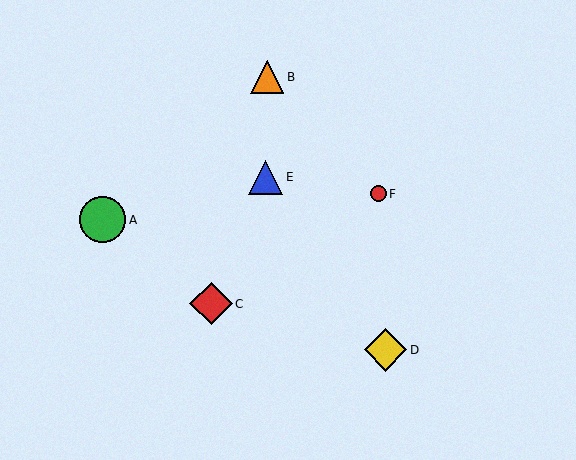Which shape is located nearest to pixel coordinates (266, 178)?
The blue triangle (labeled E) at (266, 177) is nearest to that location.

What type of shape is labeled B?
Shape B is an orange triangle.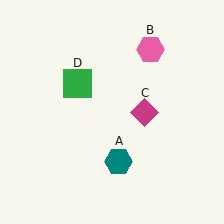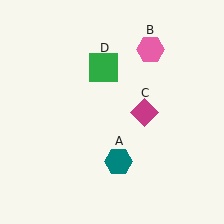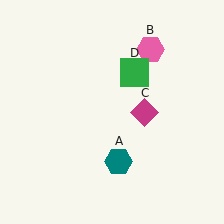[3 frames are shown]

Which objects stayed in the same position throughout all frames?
Teal hexagon (object A) and pink hexagon (object B) and magenta diamond (object C) remained stationary.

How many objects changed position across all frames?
1 object changed position: green square (object D).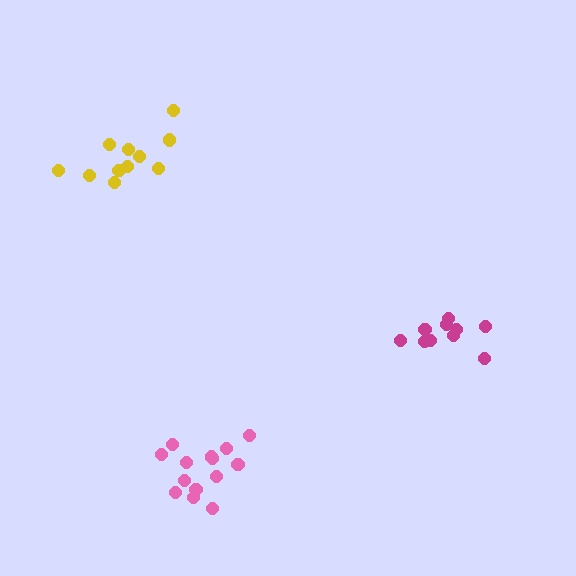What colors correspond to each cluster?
The clusters are colored: magenta, pink, yellow.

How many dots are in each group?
Group 1: 10 dots, Group 2: 14 dots, Group 3: 11 dots (35 total).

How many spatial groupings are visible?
There are 3 spatial groupings.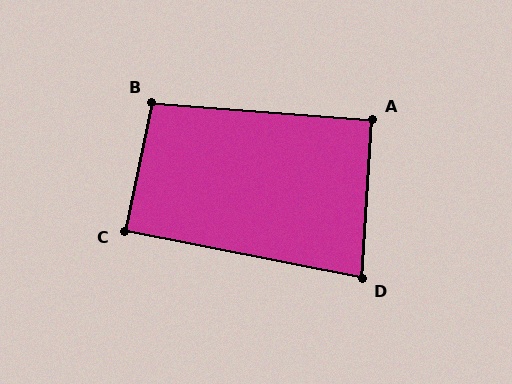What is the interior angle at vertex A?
Approximately 91 degrees (approximately right).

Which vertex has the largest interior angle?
B, at approximately 98 degrees.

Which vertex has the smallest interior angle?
D, at approximately 82 degrees.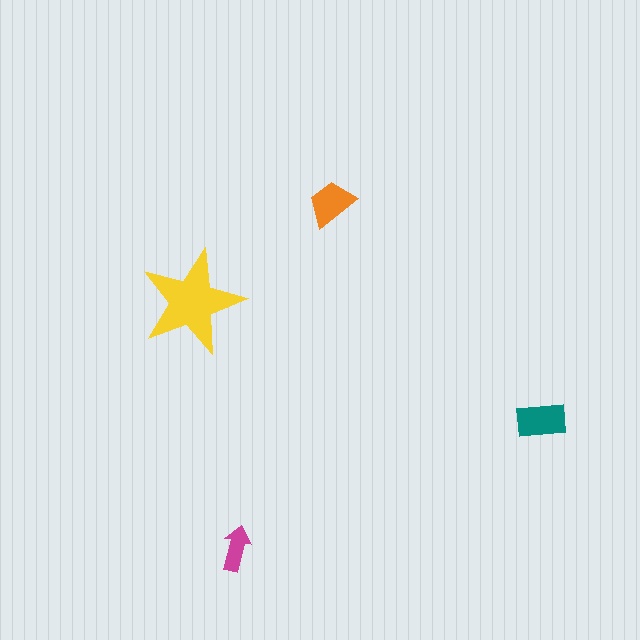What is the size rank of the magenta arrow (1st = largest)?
4th.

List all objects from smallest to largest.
The magenta arrow, the orange trapezoid, the teal rectangle, the yellow star.